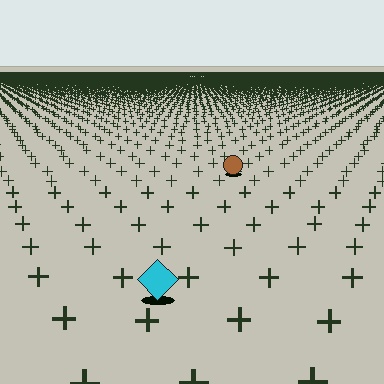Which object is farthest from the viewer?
The brown circle is farthest from the viewer. It appears smaller and the ground texture around it is denser.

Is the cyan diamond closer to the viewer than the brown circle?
Yes. The cyan diamond is closer — you can tell from the texture gradient: the ground texture is coarser near it.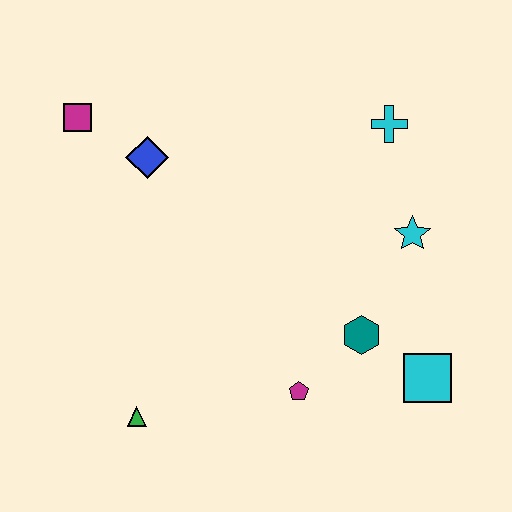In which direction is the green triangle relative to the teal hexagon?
The green triangle is to the left of the teal hexagon.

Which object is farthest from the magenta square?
The cyan square is farthest from the magenta square.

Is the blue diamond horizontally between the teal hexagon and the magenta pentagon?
No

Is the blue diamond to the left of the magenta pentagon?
Yes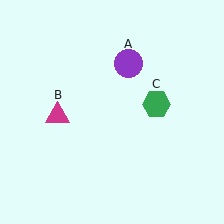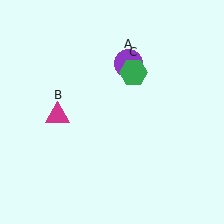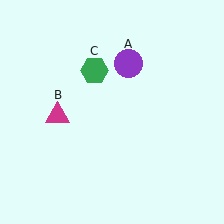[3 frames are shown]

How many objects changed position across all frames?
1 object changed position: green hexagon (object C).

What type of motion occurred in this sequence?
The green hexagon (object C) rotated counterclockwise around the center of the scene.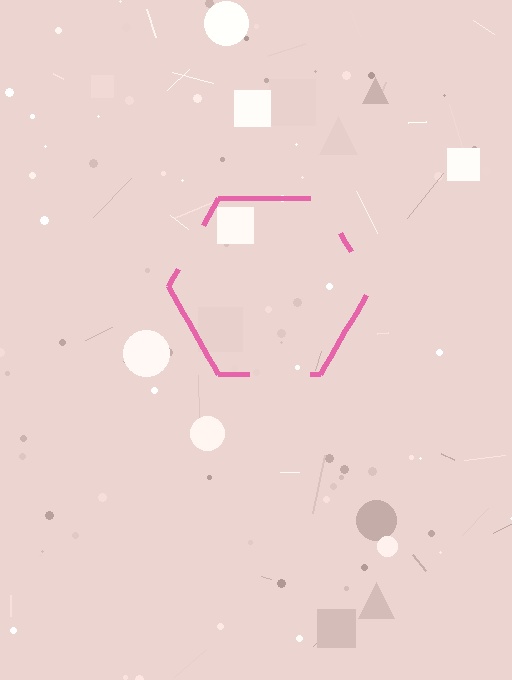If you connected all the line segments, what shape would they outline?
They would outline a hexagon.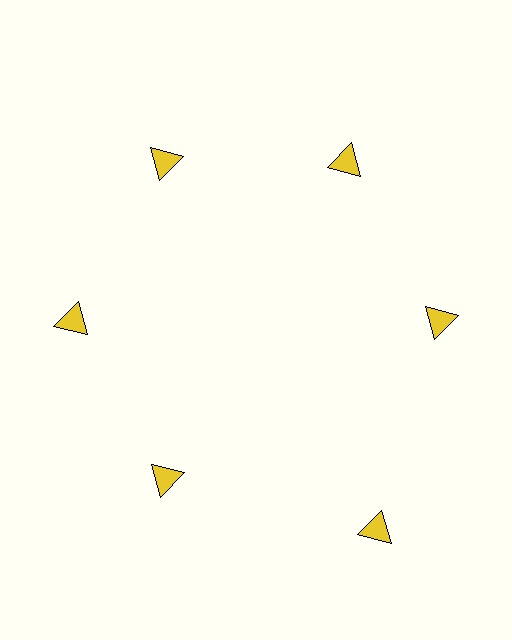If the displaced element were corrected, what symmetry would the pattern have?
It would have 6-fold rotational symmetry — the pattern would map onto itself every 60 degrees.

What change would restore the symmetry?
The symmetry would be restored by moving it inward, back onto the ring so that all 6 triangles sit at equal angles and equal distance from the center.